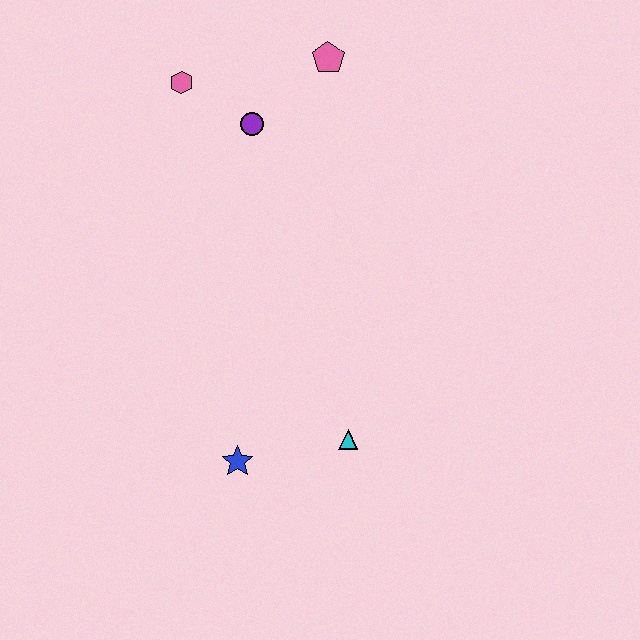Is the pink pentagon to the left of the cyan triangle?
Yes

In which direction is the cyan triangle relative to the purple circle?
The cyan triangle is below the purple circle.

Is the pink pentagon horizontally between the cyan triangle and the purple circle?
Yes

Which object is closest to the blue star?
The cyan triangle is closest to the blue star.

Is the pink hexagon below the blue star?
No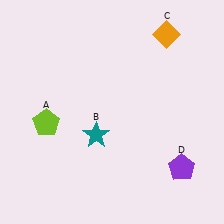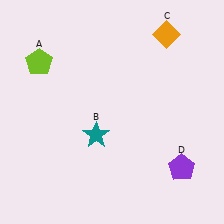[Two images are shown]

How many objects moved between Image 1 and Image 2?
1 object moved between the two images.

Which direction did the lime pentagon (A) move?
The lime pentagon (A) moved up.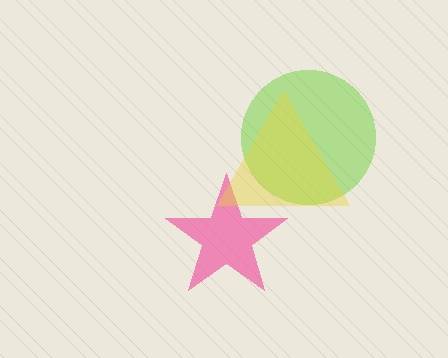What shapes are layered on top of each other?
The layered shapes are: a lime circle, a pink star, a yellow triangle.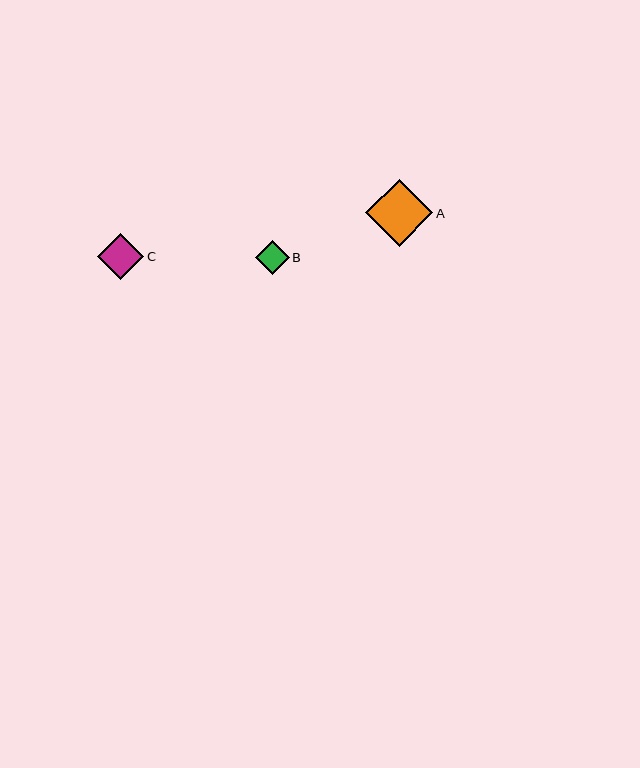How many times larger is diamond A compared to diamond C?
Diamond A is approximately 1.5 times the size of diamond C.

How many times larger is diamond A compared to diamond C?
Diamond A is approximately 1.5 times the size of diamond C.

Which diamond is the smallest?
Diamond B is the smallest with a size of approximately 34 pixels.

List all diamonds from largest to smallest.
From largest to smallest: A, C, B.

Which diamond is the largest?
Diamond A is the largest with a size of approximately 67 pixels.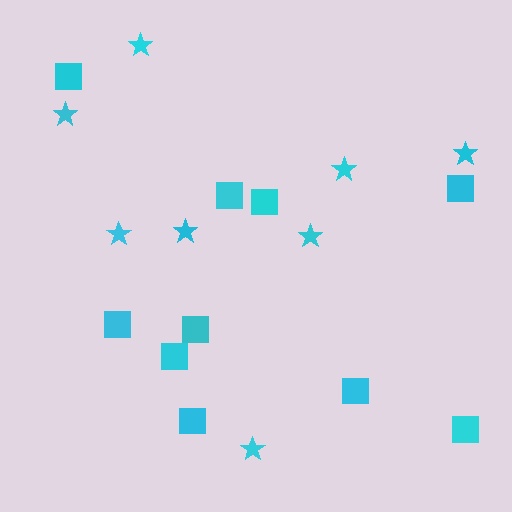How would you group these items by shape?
There are 2 groups: one group of squares (10) and one group of stars (8).